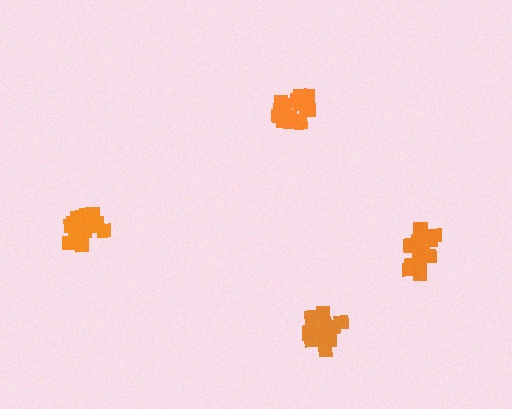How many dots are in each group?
Group 1: 16 dots, Group 2: 18 dots, Group 3: 19 dots, Group 4: 18 dots (71 total).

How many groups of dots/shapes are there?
There are 4 groups.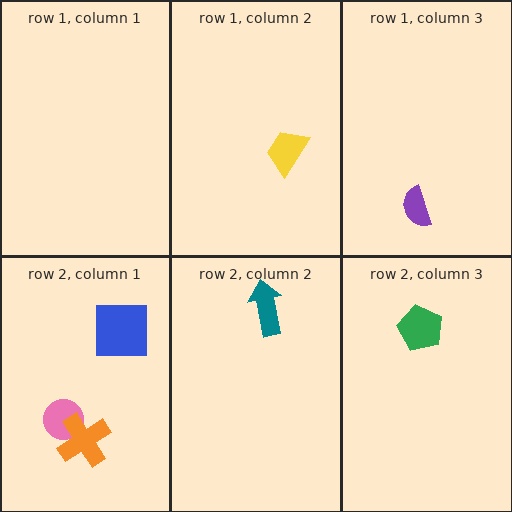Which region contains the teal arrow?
The row 2, column 2 region.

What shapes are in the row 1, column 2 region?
The yellow trapezoid.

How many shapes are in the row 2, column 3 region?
1.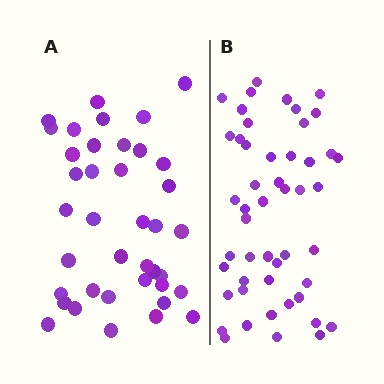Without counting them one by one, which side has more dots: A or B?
Region B (the right region) has more dots.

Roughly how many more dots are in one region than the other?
Region B has roughly 10 or so more dots than region A.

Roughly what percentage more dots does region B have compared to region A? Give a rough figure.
About 25% more.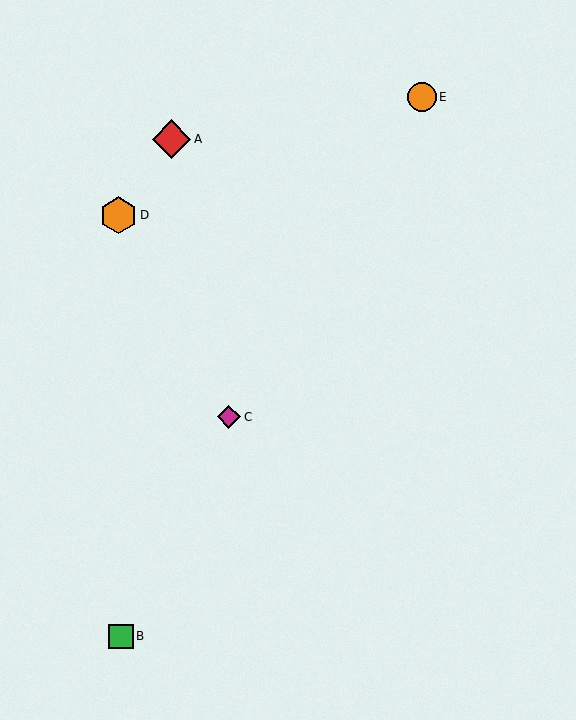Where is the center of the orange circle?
The center of the orange circle is at (422, 97).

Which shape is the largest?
The red diamond (labeled A) is the largest.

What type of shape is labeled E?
Shape E is an orange circle.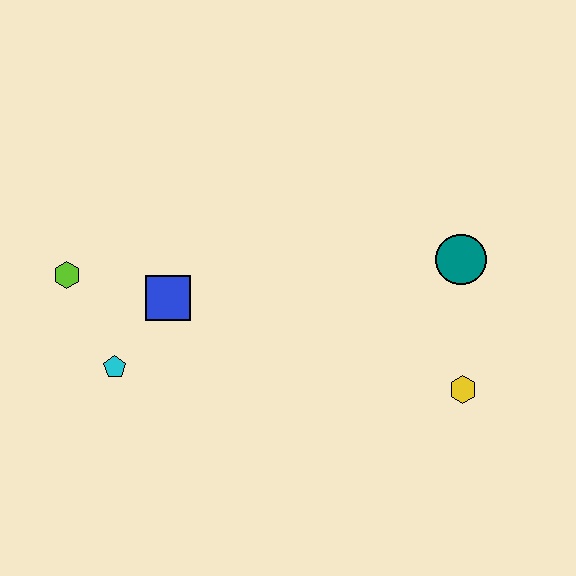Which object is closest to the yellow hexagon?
The teal circle is closest to the yellow hexagon.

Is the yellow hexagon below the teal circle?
Yes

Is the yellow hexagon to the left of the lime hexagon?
No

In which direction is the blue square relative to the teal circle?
The blue square is to the left of the teal circle.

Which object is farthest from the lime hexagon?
The yellow hexagon is farthest from the lime hexagon.